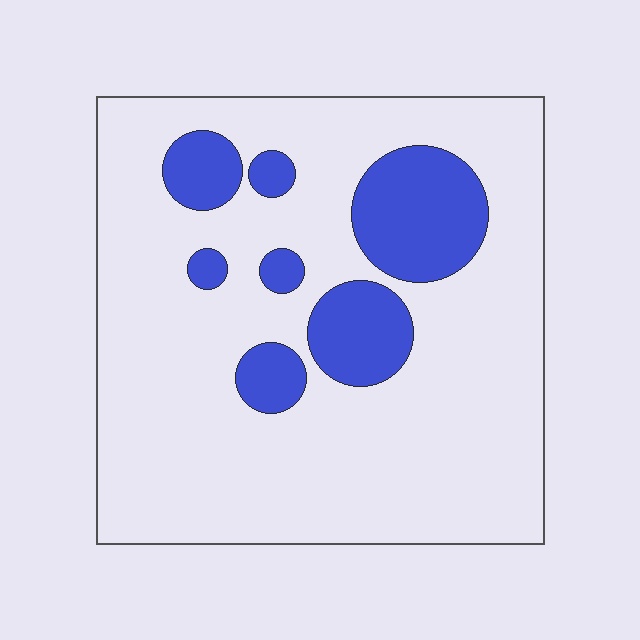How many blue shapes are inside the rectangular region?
7.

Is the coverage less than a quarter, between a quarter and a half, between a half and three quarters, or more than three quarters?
Less than a quarter.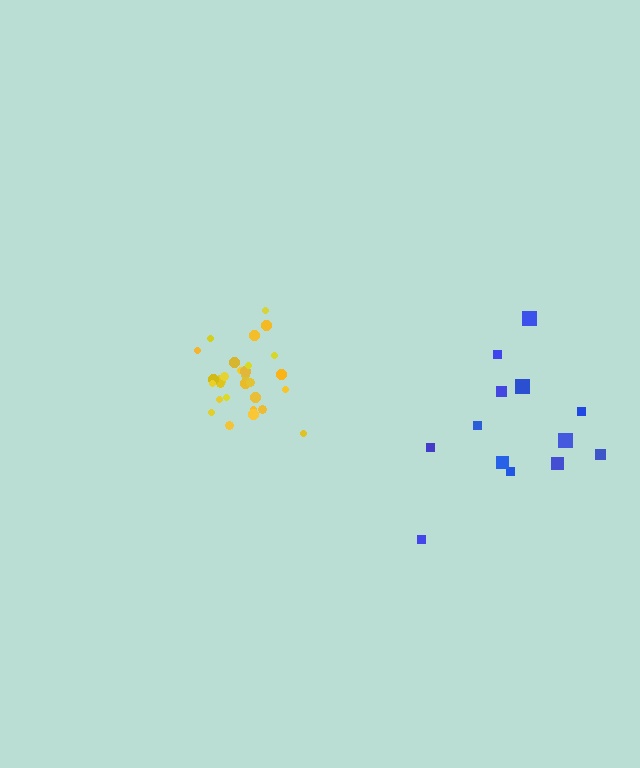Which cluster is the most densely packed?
Yellow.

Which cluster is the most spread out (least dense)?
Blue.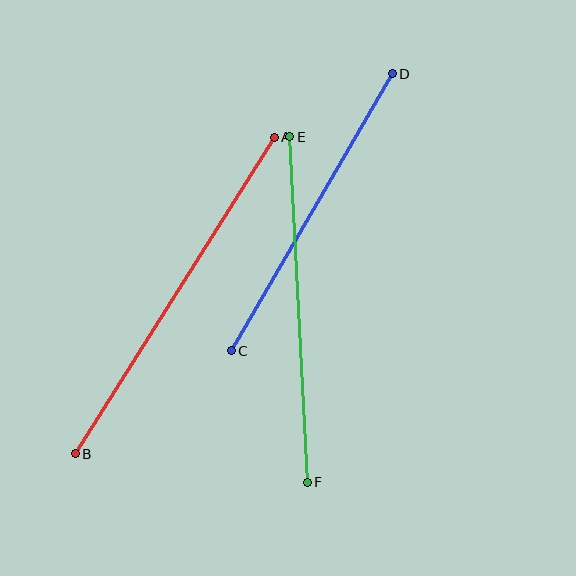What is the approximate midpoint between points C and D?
The midpoint is at approximately (312, 212) pixels.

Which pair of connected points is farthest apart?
Points A and B are farthest apart.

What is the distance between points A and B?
The distance is approximately 374 pixels.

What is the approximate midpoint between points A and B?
The midpoint is at approximately (175, 295) pixels.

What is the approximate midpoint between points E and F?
The midpoint is at approximately (298, 310) pixels.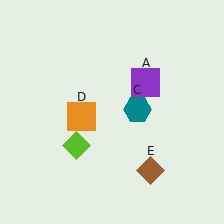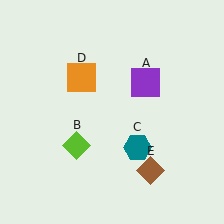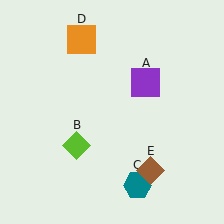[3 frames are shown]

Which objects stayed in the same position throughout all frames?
Purple square (object A) and lime diamond (object B) and brown diamond (object E) remained stationary.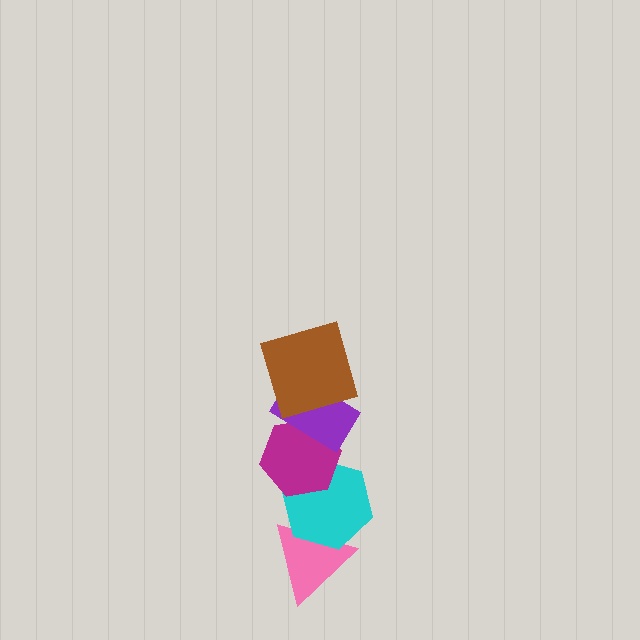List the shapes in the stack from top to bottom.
From top to bottom: the brown square, the purple rectangle, the magenta hexagon, the cyan hexagon, the pink triangle.